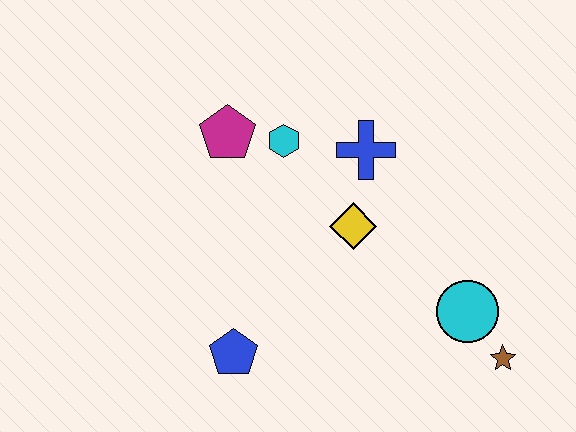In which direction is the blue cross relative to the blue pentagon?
The blue cross is above the blue pentagon.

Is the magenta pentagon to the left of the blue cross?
Yes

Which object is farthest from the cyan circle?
The magenta pentagon is farthest from the cyan circle.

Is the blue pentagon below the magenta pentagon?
Yes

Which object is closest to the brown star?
The cyan circle is closest to the brown star.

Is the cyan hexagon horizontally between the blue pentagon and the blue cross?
Yes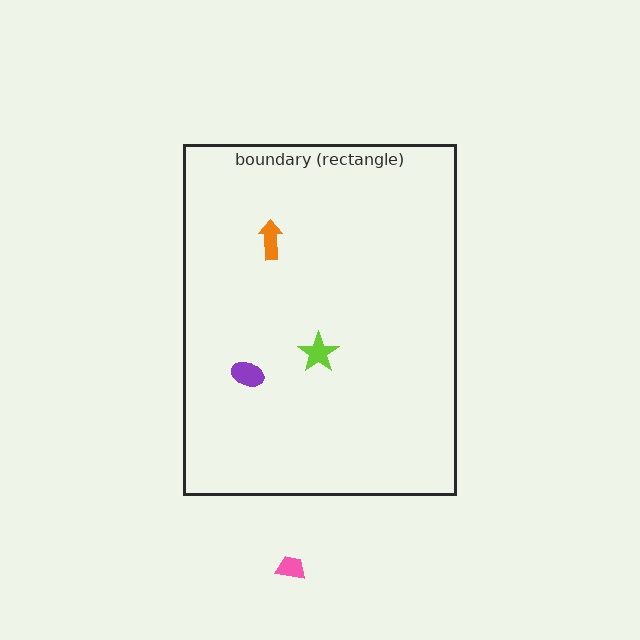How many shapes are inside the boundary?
3 inside, 1 outside.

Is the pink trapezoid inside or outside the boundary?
Outside.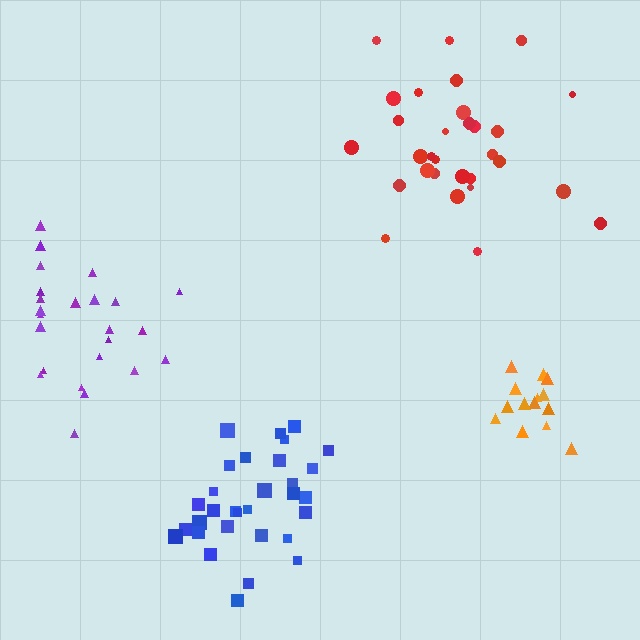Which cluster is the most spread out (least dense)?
Red.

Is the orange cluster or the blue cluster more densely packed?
Orange.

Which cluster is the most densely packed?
Orange.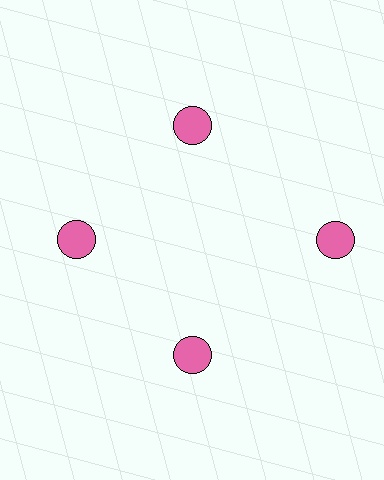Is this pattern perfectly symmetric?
No. The 4 pink circles are arranged in a ring, but one element near the 3 o'clock position is pushed outward from the center, breaking the 4-fold rotational symmetry.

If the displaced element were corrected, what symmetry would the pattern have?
It would have 4-fold rotational symmetry — the pattern would map onto itself every 90 degrees.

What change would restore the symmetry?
The symmetry would be restored by moving it inward, back onto the ring so that all 4 circles sit at equal angles and equal distance from the center.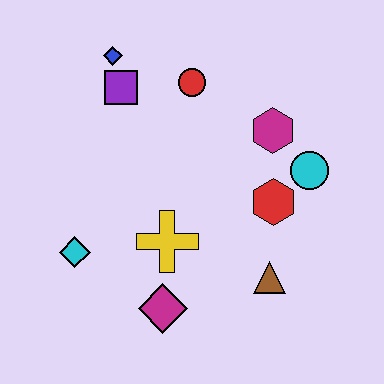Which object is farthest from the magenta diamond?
The blue diamond is farthest from the magenta diamond.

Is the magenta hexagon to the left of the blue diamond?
No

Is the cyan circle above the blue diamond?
No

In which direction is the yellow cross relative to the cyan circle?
The yellow cross is to the left of the cyan circle.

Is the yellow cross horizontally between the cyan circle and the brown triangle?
No